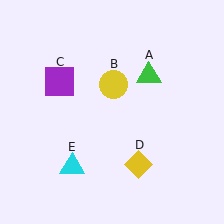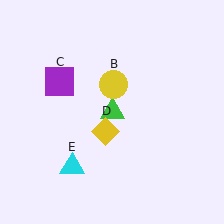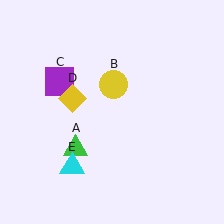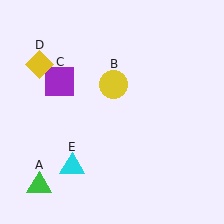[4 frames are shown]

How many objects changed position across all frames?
2 objects changed position: green triangle (object A), yellow diamond (object D).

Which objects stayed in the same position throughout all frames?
Yellow circle (object B) and purple square (object C) and cyan triangle (object E) remained stationary.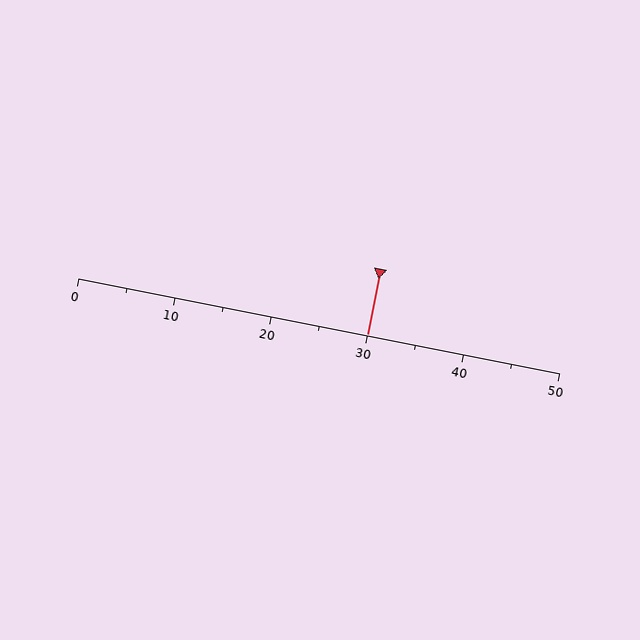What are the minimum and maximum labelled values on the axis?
The axis runs from 0 to 50.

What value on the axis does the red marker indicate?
The marker indicates approximately 30.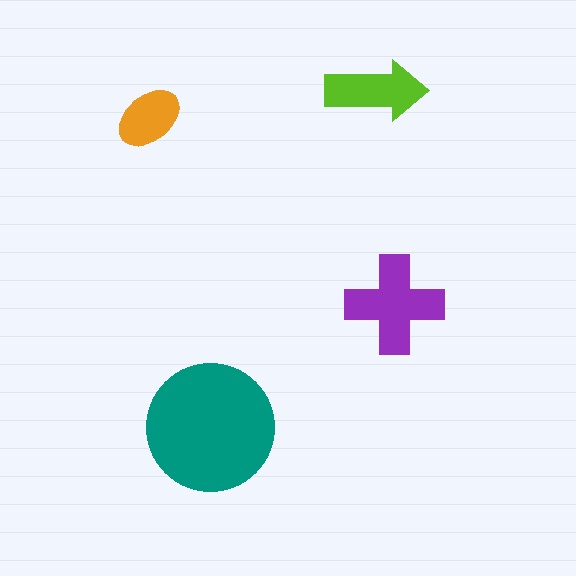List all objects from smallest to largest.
The orange ellipse, the lime arrow, the purple cross, the teal circle.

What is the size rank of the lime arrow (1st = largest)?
3rd.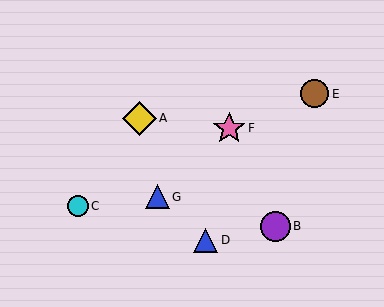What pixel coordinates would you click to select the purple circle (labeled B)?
Click at (275, 226) to select the purple circle B.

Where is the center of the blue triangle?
The center of the blue triangle is at (206, 240).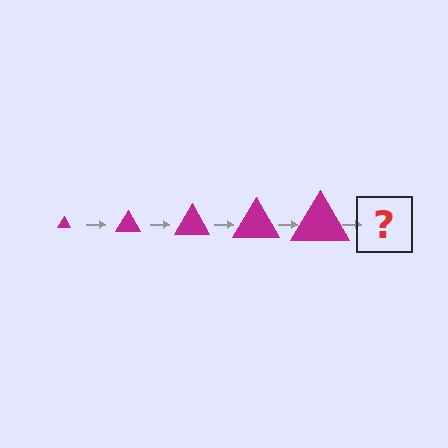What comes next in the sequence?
The next element should be a magenta triangle, larger than the previous one.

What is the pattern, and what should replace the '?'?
The pattern is that the triangle gets progressively larger each step. The '?' should be a magenta triangle, larger than the previous one.